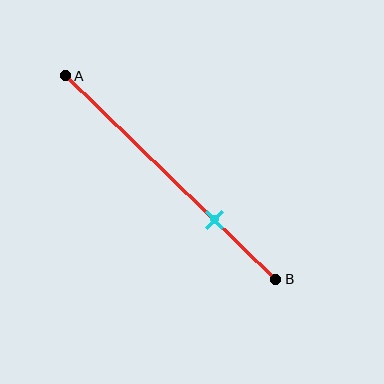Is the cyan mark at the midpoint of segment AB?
No, the mark is at about 70% from A, not at the 50% midpoint.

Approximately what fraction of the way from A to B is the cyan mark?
The cyan mark is approximately 70% of the way from A to B.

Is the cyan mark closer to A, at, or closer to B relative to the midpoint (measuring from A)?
The cyan mark is closer to point B than the midpoint of segment AB.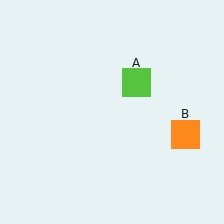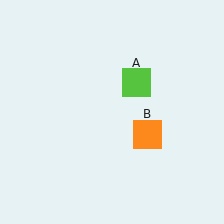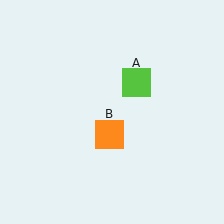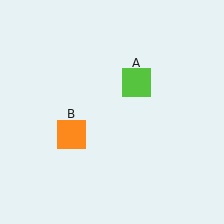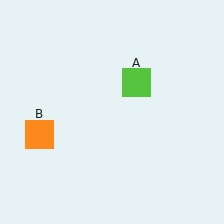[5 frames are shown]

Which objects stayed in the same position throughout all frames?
Lime square (object A) remained stationary.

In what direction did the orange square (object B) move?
The orange square (object B) moved left.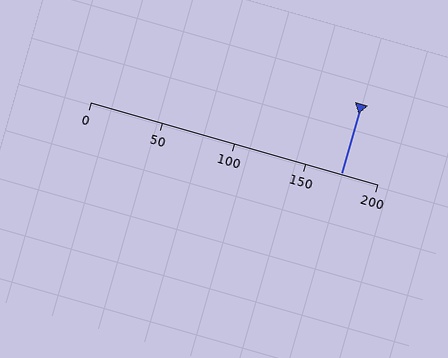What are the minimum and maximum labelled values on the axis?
The axis runs from 0 to 200.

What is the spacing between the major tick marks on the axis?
The major ticks are spaced 50 apart.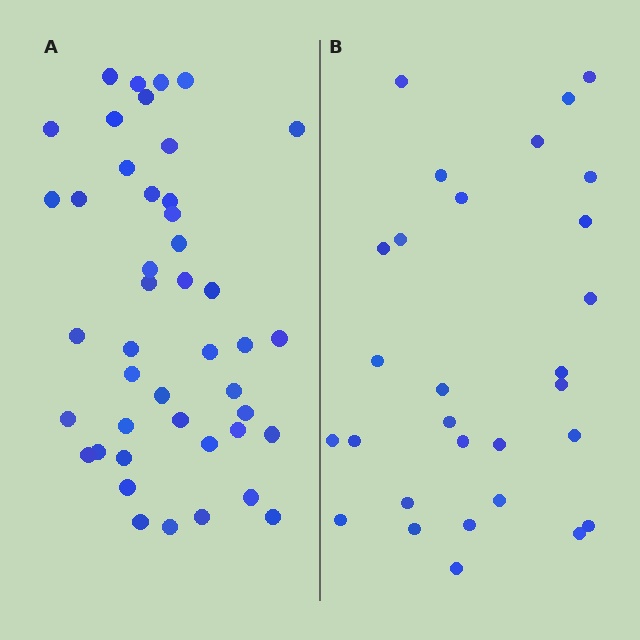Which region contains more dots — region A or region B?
Region A (the left region) has more dots.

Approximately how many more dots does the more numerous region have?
Region A has approximately 15 more dots than region B.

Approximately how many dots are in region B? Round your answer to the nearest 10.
About 30 dots. (The exact count is 29, which rounds to 30.)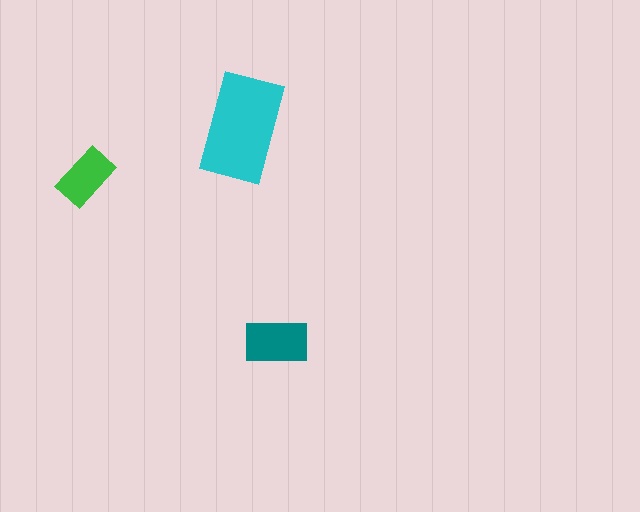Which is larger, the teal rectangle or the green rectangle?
The teal one.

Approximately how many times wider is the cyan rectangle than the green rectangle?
About 2 times wider.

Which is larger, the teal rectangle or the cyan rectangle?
The cyan one.